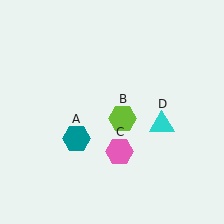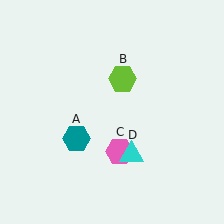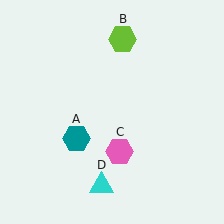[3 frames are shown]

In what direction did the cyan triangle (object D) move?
The cyan triangle (object D) moved down and to the left.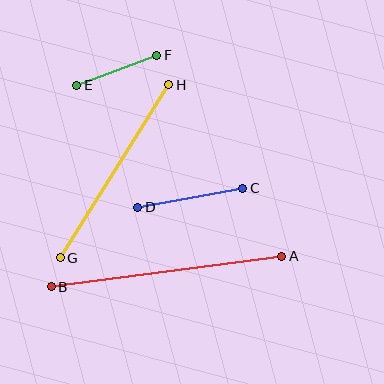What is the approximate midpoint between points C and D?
The midpoint is at approximately (190, 198) pixels.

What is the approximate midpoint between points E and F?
The midpoint is at approximately (117, 70) pixels.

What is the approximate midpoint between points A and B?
The midpoint is at approximately (167, 271) pixels.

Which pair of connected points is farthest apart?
Points A and B are farthest apart.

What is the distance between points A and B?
The distance is approximately 232 pixels.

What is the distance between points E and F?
The distance is approximately 85 pixels.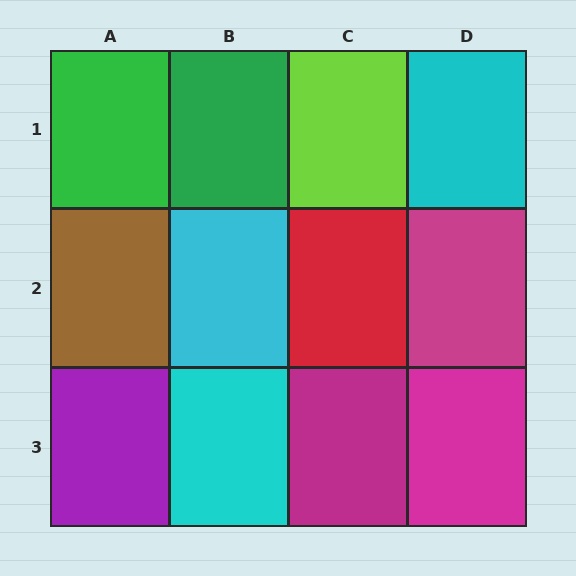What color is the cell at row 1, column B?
Green.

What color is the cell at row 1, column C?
Lime.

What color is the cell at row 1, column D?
Cyan.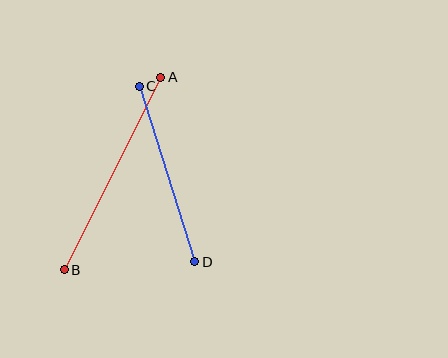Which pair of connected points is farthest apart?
Points A and B are farthest apart.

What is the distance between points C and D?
The distance is approximately 184 pixels.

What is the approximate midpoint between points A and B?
The midpoint is at approximately (112, 173) pixels.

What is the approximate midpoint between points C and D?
The midpoint is at approximately (167, 174) pixels.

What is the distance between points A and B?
The distance is approximately 215 pixels.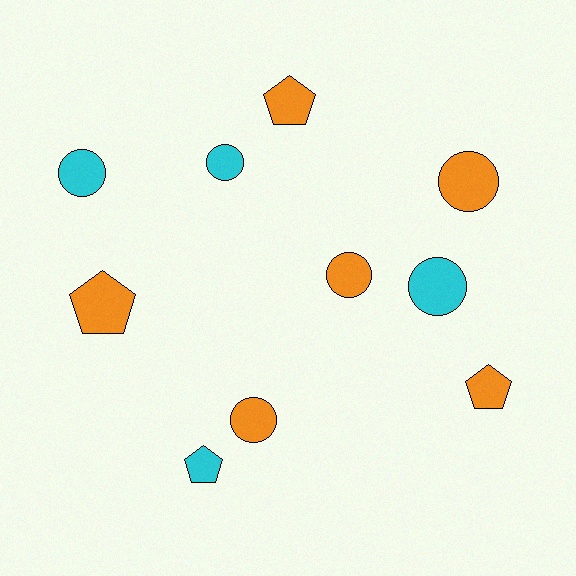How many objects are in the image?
There are 10 objects.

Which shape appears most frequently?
Circle, with 6 objects.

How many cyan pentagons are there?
There is 1 cyan pentagon.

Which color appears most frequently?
Orange, with 6 objects.